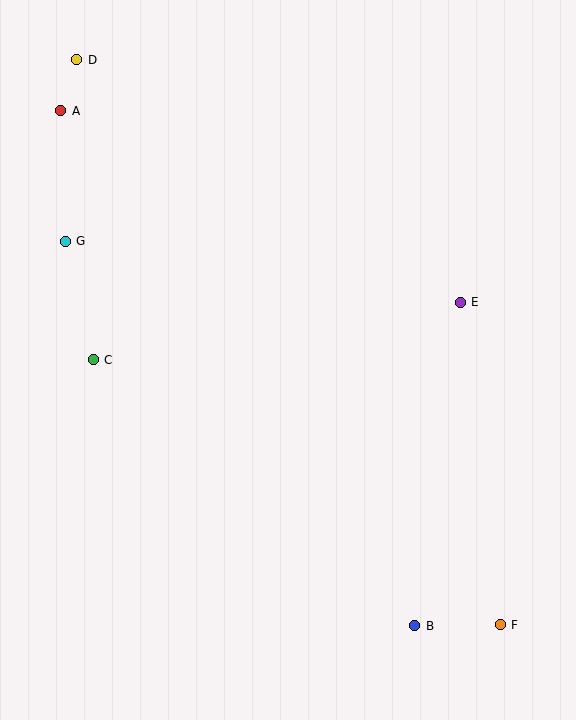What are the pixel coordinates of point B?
Point B is at (415, 626).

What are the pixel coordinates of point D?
Point D is at (77, 60).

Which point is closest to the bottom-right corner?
Point F is closest to the bottom-right corner.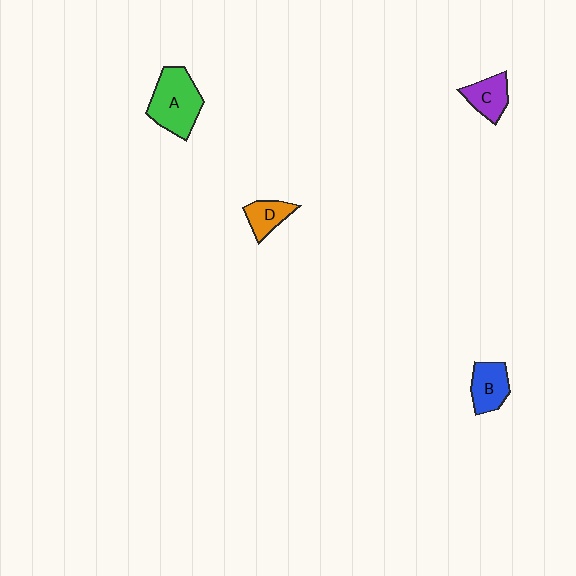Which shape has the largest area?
Shape A (green).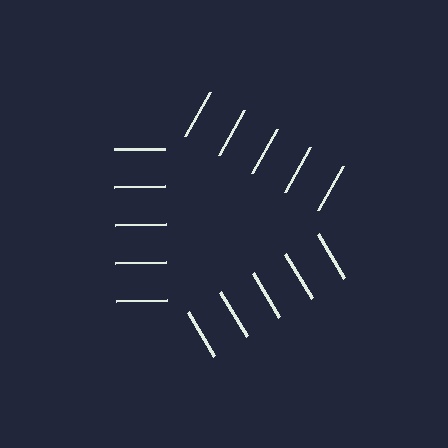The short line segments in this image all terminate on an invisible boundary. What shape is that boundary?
An illusory triangle — the line segments terminate on its edges but no continuous stroke is drawn.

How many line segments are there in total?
15 — 5 along each of the 3 edges.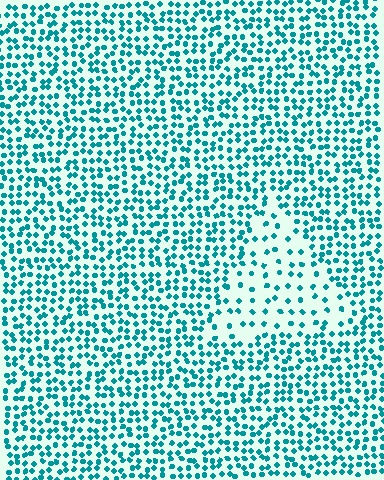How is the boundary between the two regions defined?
The boundary is defined by a change in element density (approximately 2.3x ratio). All elements are the same color, size, and shape.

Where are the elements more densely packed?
The elements are more densely packed outside the triangle boundary.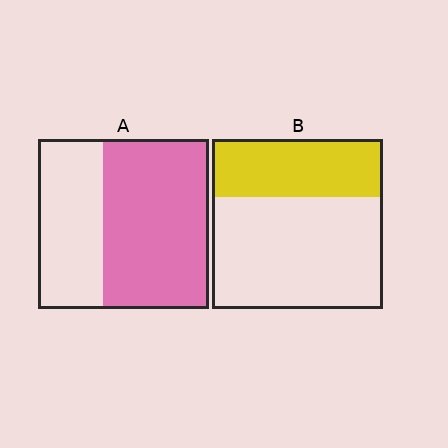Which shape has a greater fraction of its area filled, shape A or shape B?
Shape A.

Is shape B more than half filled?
No.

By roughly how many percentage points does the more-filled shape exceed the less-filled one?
By roughly 30 percentage points (A over B).